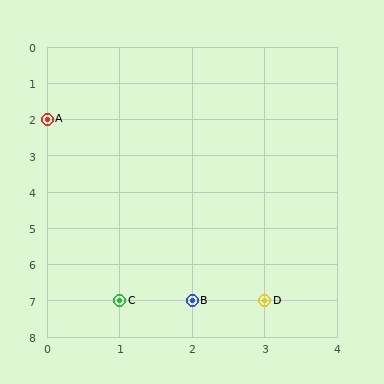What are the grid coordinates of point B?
Point B is at grid coordinates (2, 7).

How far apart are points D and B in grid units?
Points D and B are 1 column apart.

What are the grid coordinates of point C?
Point C is at grid coordinates (1, 7).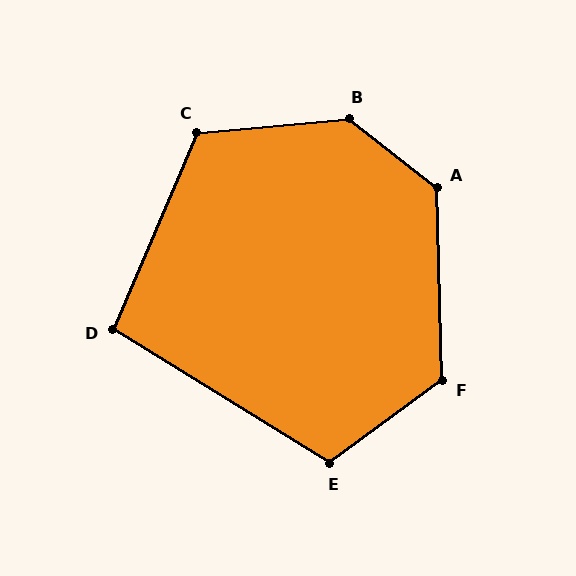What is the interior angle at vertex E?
Approximately 112 degrees (obtuse).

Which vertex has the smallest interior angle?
D, at approximately 99 degrees.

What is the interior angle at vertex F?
Approximately 125 degrees (obtuse).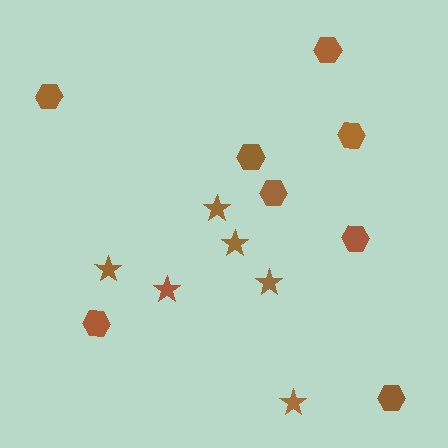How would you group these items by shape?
There are 2 groups: one group of hexagons (8) and one group of stars (6).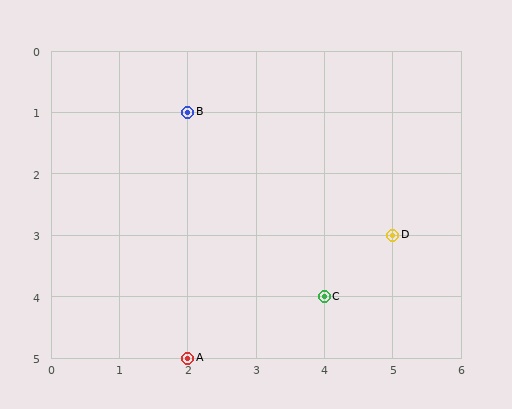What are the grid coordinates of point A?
Point A is at grid coordinates (2, 5).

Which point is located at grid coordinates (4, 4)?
Point C is at (4, 4).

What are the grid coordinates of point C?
Point C is at grid coordinates (4, 4).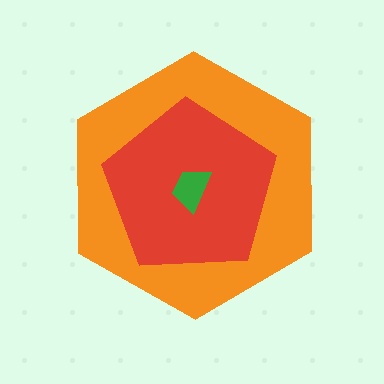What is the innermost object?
The green trapezoid.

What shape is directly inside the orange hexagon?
The red pentagon.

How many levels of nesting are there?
3.